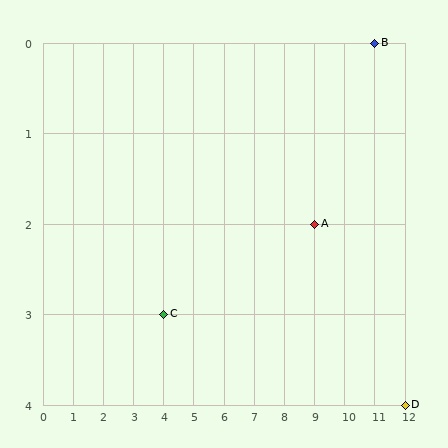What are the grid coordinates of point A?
Point A is at grid coordinates (9, 2).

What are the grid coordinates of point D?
Point D is at grid coordinates (12, 4).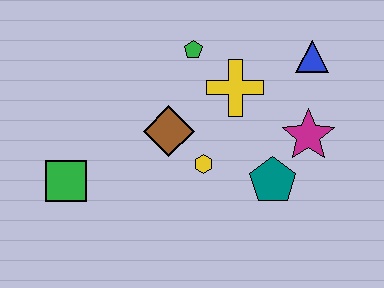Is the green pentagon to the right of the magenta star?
No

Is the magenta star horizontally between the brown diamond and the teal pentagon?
No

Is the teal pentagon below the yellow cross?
Yes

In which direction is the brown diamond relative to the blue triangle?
The brown diamond is to the left of the blue triangle.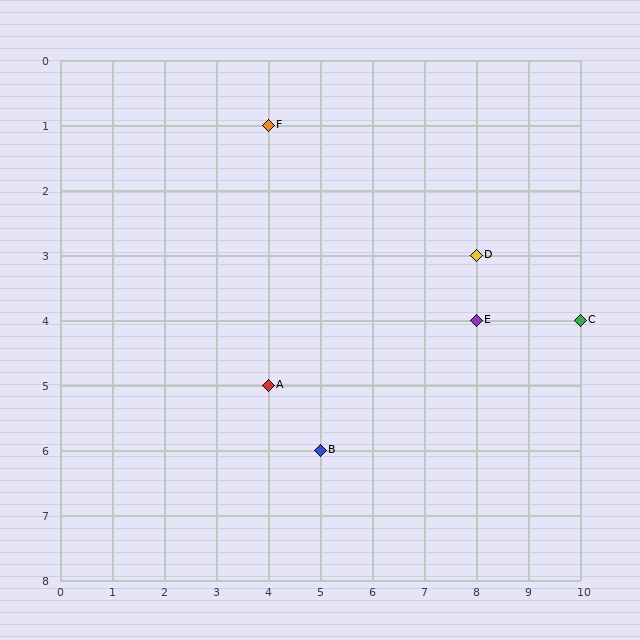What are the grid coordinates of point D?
Point D is at grid coordinates (8, 3).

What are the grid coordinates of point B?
Point B is at grid coordinates (5, 6).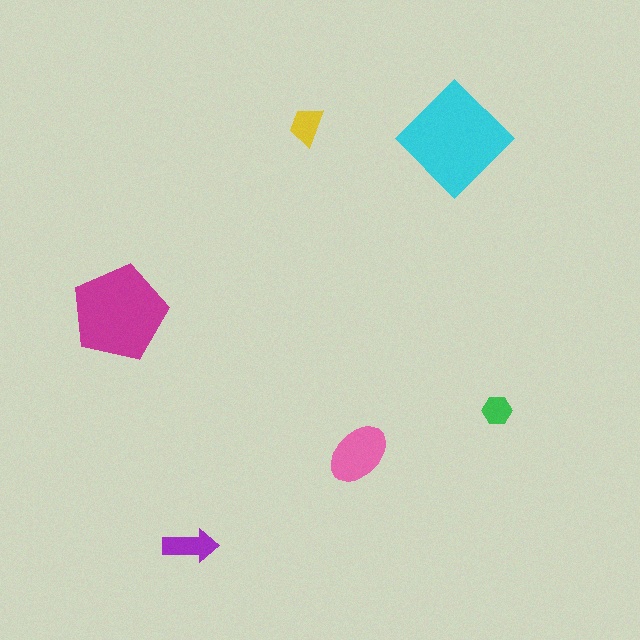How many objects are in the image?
There are 6 objects in the image.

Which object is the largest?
The cyan diamond.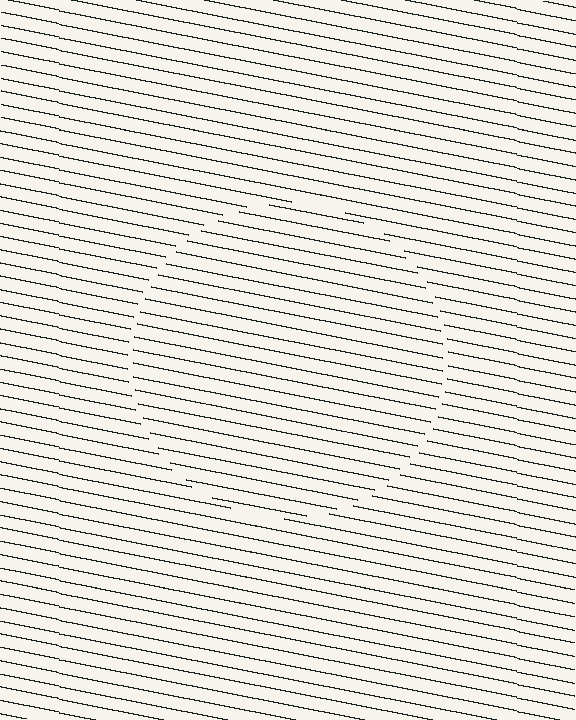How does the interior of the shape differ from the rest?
The interior of the shape contains the same grating, shifted by half a period — the contour is defined by the phase discontinuity where line-ends from the inner and outer gratings abut.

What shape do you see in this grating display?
An illusory circle. The interior of the shape contains the same grating, shifted by half a period — the contour is defined by the phase discontinuity where line-ends from the inner and outer gratings abut.